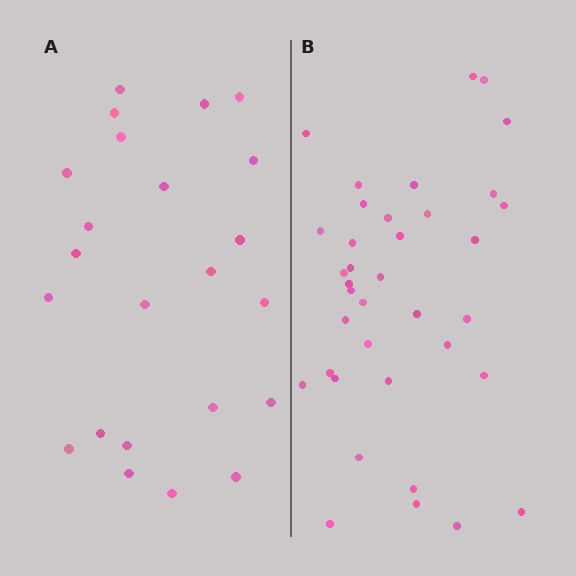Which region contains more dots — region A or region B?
Region B (the right region) has more dots.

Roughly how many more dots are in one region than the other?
Region B has approximately 15 more dots than region A.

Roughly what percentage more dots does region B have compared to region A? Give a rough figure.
About 60% more.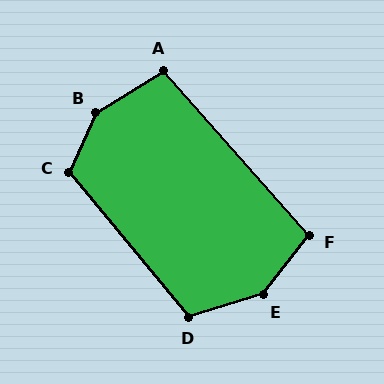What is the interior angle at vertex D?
Approximately 113 degrees (obtuse).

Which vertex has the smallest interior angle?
A, at approximately 99 degrees.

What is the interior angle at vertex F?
Approximately 101 degrees (obtuse).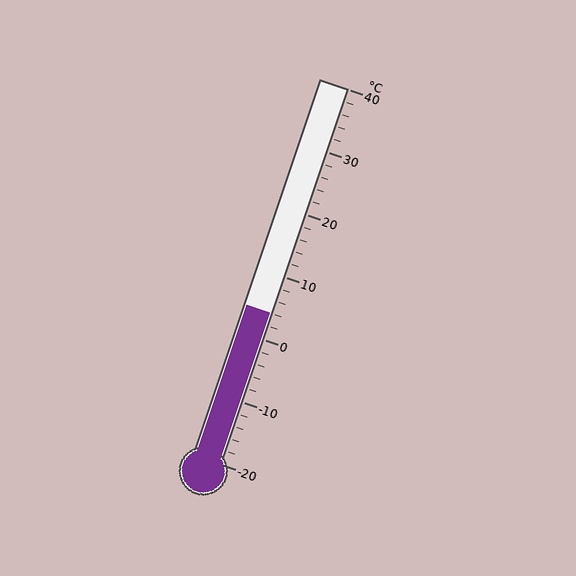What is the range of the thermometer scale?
The thermometer scale ranges from -20°C to 40°C.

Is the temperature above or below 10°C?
The temperature is below 10°C.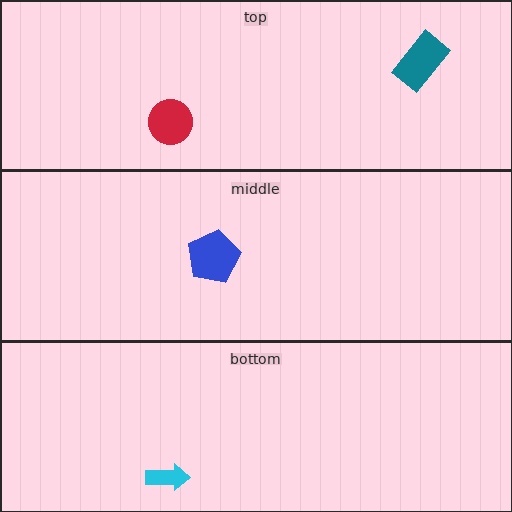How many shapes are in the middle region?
1.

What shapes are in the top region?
The red circle, the teal rectangle.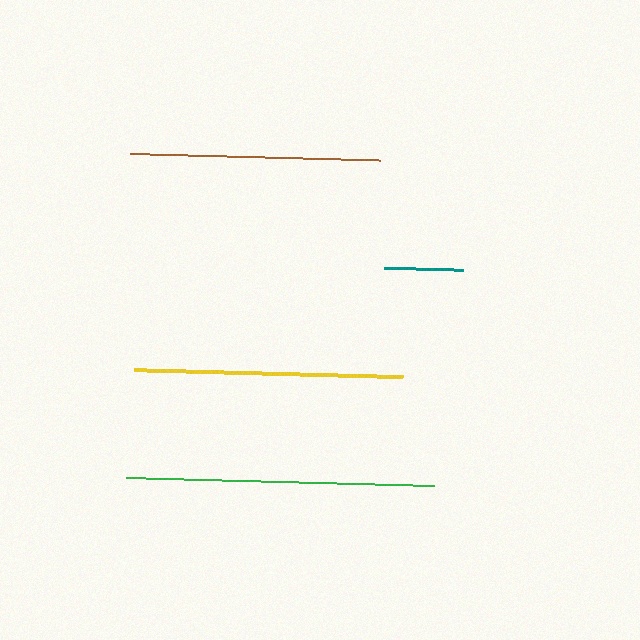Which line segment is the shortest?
The teal line is the shortest at approximately 79 pixels.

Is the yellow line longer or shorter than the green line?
The green line is longer than the yellow line.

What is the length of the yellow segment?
The yellow segment is approximately 269 pixels long.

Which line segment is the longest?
The green line is the longest at approximately 307 pixels.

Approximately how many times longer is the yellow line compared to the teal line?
The yellow line is approximately 3.4 times the length of the teal line.